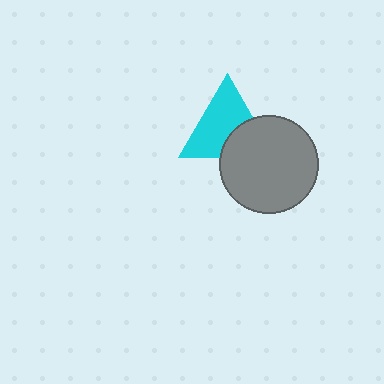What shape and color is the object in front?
The object in front is a gray circle.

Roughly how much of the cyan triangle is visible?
Most of it is visible (roughly 67%).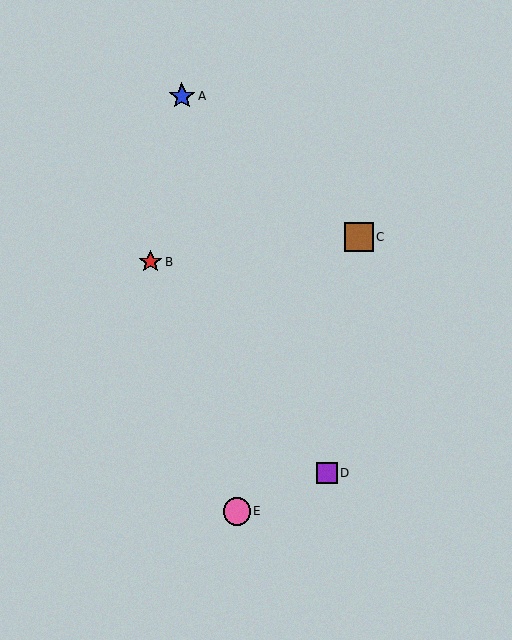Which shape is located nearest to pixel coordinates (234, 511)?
The pink circle (labeled E) at (237, 511) is nearest to that location.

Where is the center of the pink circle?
The center of the pink circle is at (237, 511).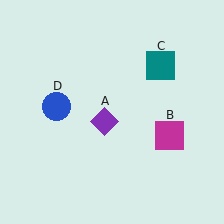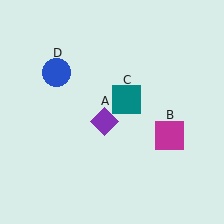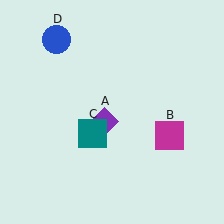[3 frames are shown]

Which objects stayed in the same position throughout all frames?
Purple diamond (object A) and magenta square (object B) remained stationary.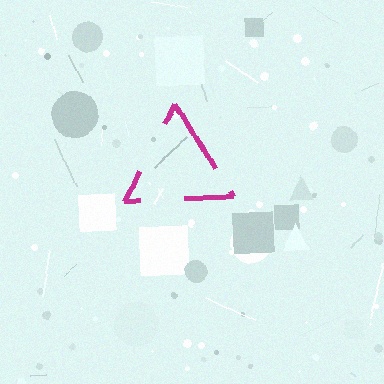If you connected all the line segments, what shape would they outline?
They would outline a triangle.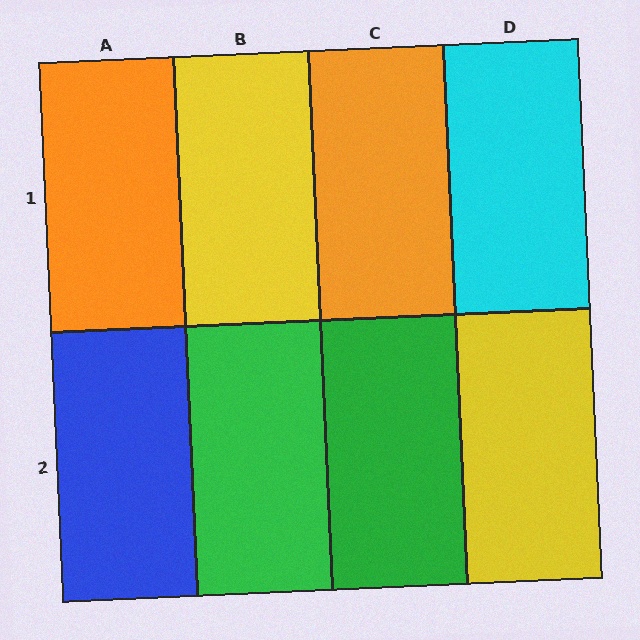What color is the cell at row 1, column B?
Yellow.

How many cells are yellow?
2 cells are yellow.